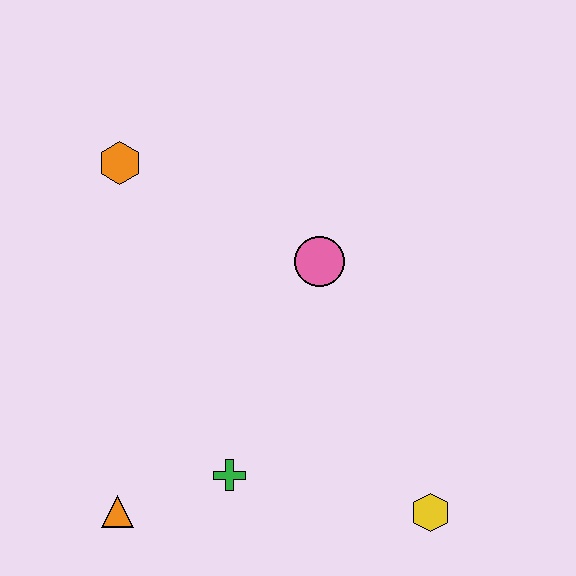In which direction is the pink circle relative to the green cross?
The pink circle is above the green cross.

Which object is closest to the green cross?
The orange triangle is closest to the green cross.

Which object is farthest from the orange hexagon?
The yellow hexagon is farthest from the orange hexagon.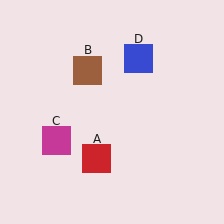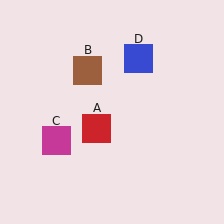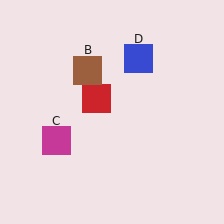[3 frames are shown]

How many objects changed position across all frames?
1 object changed position: red square (object A).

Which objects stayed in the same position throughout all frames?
Brown square (object B) and magenta square (object C) and blue square (object D) remained stationary.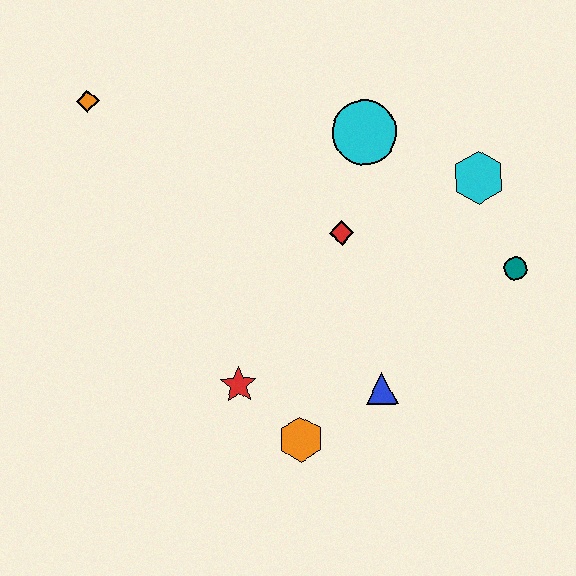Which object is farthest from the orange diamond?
The teal circle is farthest from the orange diamond.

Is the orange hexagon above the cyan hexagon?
No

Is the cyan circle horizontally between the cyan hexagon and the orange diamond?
Yes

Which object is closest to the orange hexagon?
The red star is closest to the orange hexagon.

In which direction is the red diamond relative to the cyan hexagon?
The red diamond is to the left of the cyan hexagon.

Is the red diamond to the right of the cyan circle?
No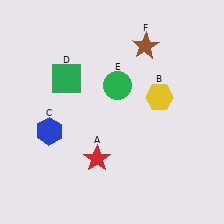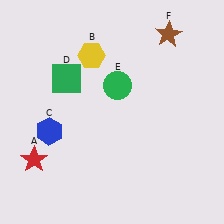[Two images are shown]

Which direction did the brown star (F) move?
The brown star (F) moved right.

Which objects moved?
The objects that moved are: the red star (A), the yellow hexagon (B), the brown star (F).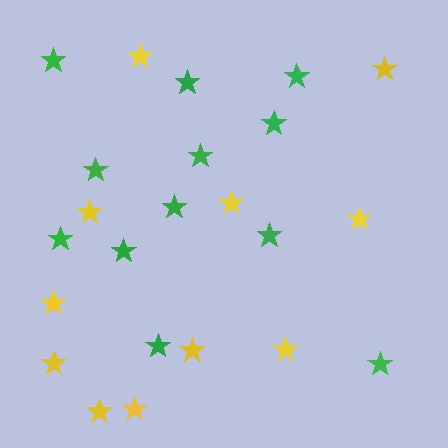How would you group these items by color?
There are 2 groups: one group of green stars (12) and one group of yellow stars (11).